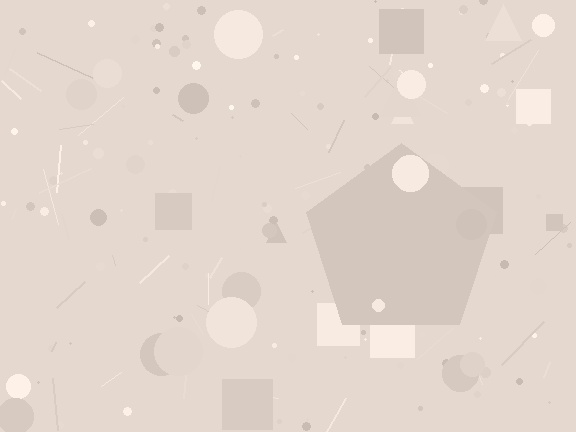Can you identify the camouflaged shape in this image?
The camouflaged shape is a pentagon.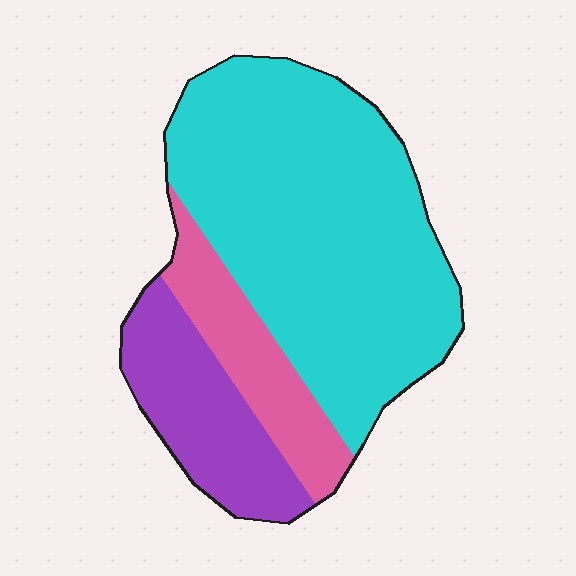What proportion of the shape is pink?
Pink takes up about one sixth (1/6) of the shape.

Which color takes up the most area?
Cyan, at roughly 65%.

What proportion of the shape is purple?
Purple takes up between a sixth and a third of the shape.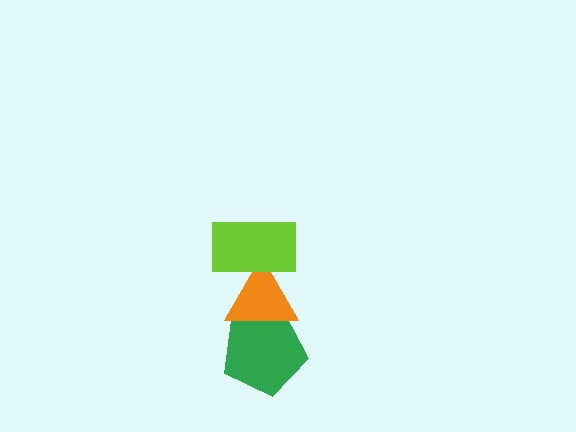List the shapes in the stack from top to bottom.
From top to bottom: the lime rectangle, the orange triangle, the green pentagon.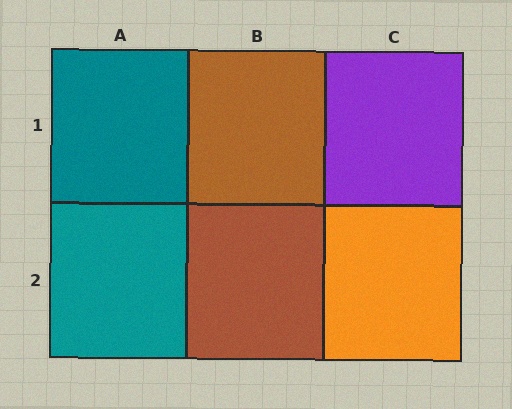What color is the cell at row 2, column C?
Orange.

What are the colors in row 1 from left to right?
Teal, brown, purple.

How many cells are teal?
2 cells are teal.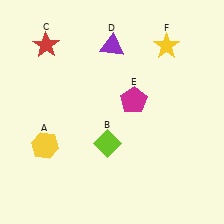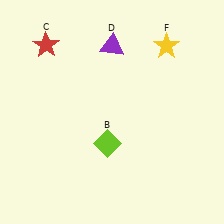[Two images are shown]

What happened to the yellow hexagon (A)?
The yellow hexagon (A) was removed in Image 2. It was in the bottom-left area of Image 1.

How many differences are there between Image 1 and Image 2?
There are 2 differences between the two images.